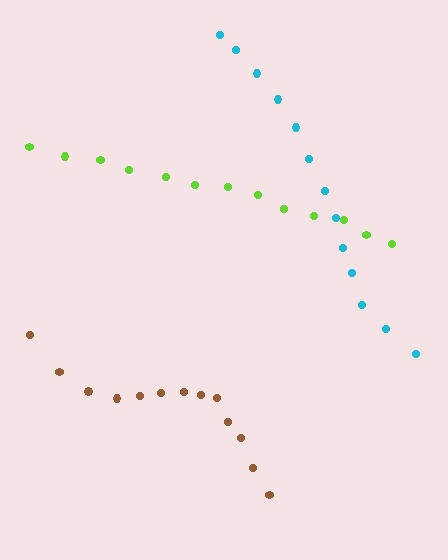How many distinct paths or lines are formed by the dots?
There are 3 distinct paths.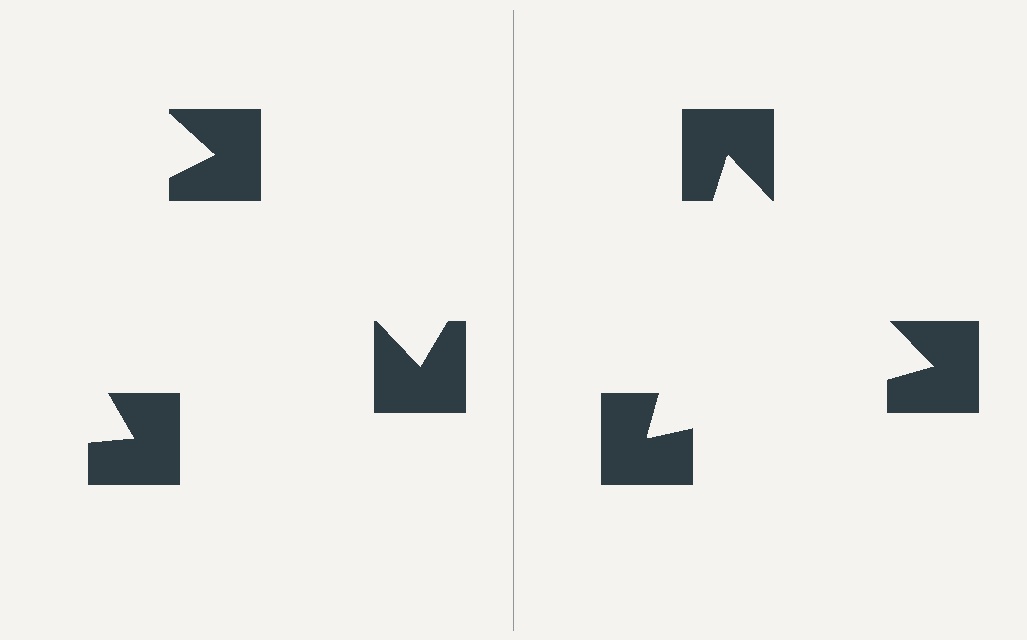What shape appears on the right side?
An illusory triangle.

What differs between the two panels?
The notched squares are positioned identically on both sides; only the wedge orientations differ. On the right they align to a triangle; on the left they are misaligned.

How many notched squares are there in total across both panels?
6 — 3 on each side.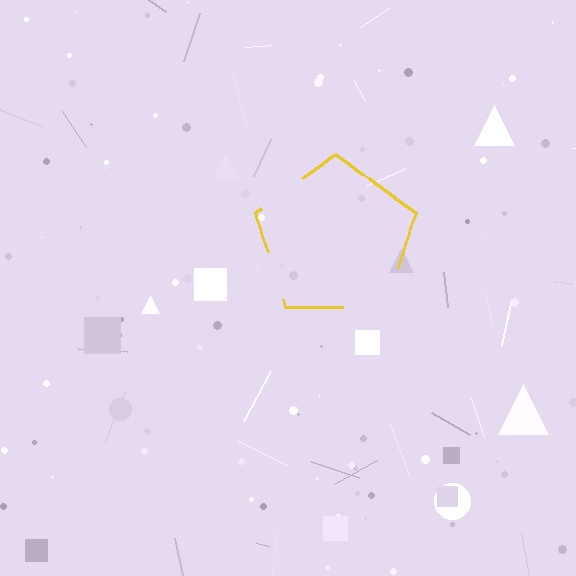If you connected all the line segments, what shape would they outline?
They would outline a pentagon.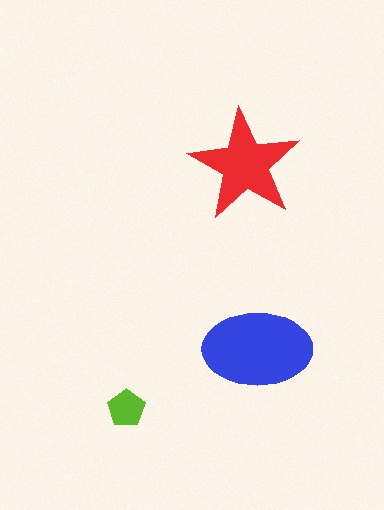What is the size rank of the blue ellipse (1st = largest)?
1st.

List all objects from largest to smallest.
The blue ellipse, the red star, the lime pentagon.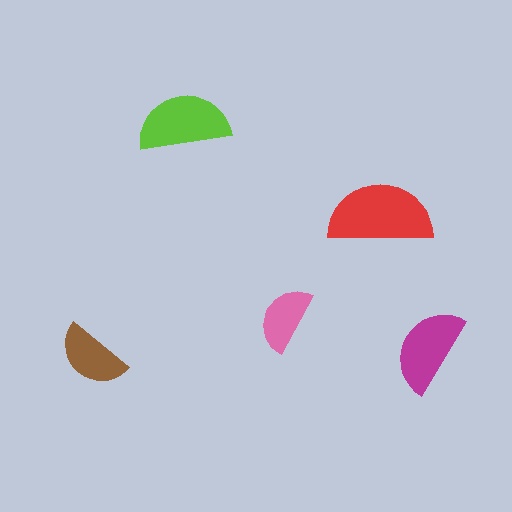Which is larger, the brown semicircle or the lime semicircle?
The lime one.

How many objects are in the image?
There are 5 objects in the image.